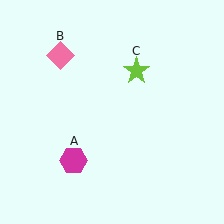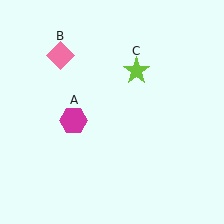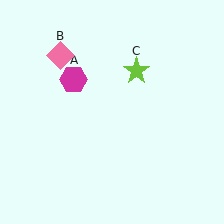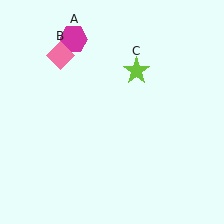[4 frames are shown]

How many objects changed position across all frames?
1 object changed position: magenta hexagon (object A).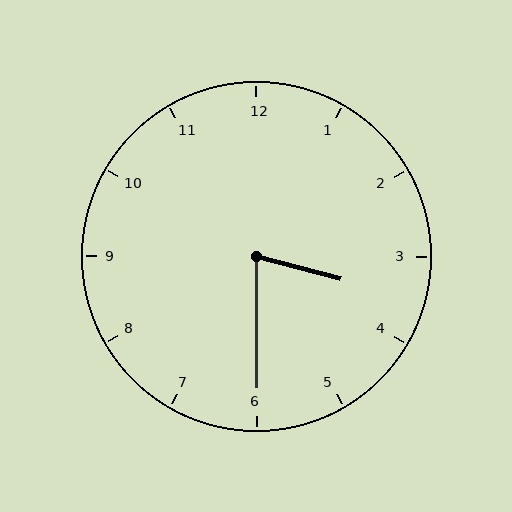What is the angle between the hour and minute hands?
Approximately 75 degrees.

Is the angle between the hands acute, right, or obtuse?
It is acute.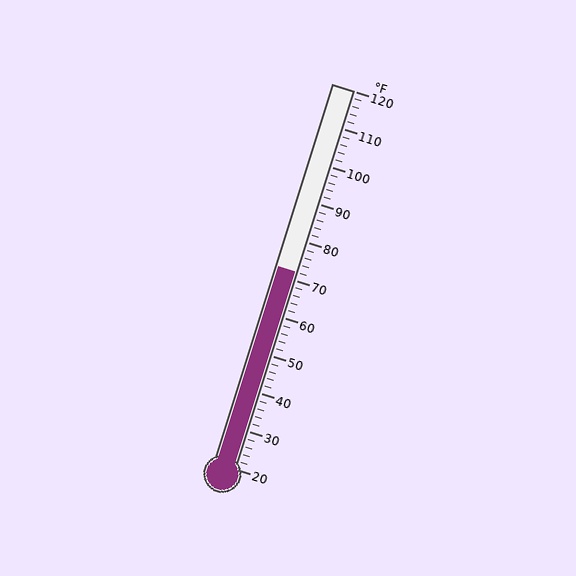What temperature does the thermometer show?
The thermometer shows approximately 72°F.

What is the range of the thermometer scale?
The thermometer scale ranges from 20°F to 120°F.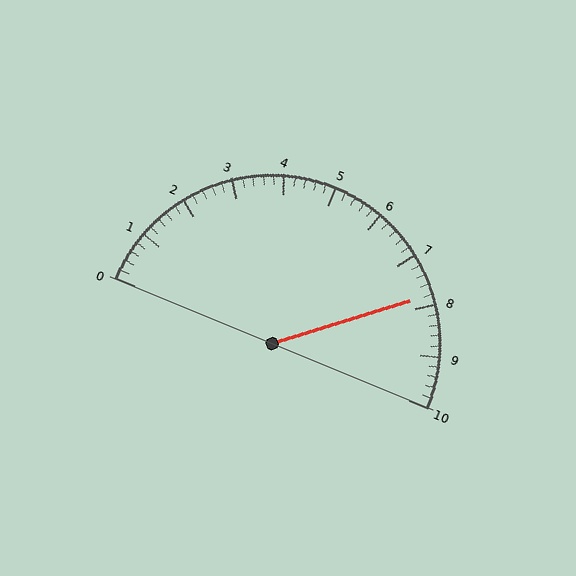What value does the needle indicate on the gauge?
The needle indicates approximately 7.8.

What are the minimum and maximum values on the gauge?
The gauge ranges from 0 to 10.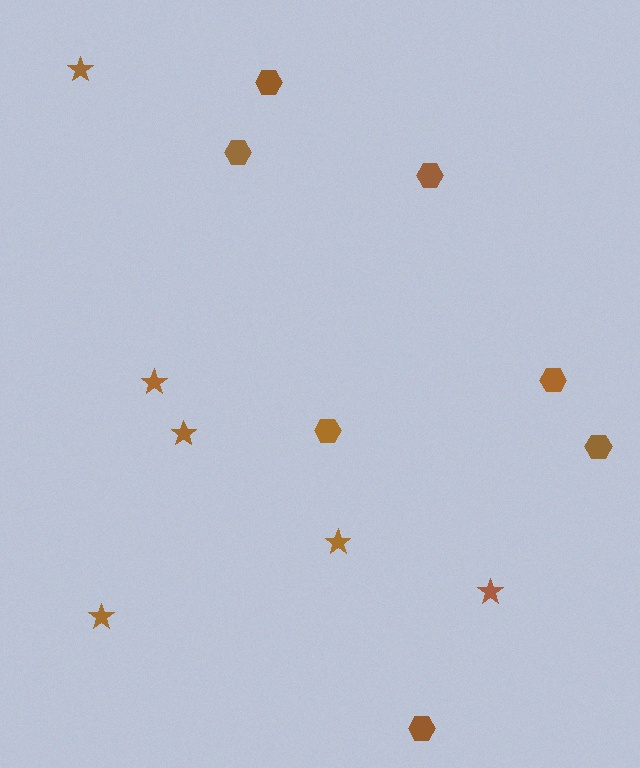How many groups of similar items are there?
There are 2 groups: one group of stars (6) and one group of hexagons (7).